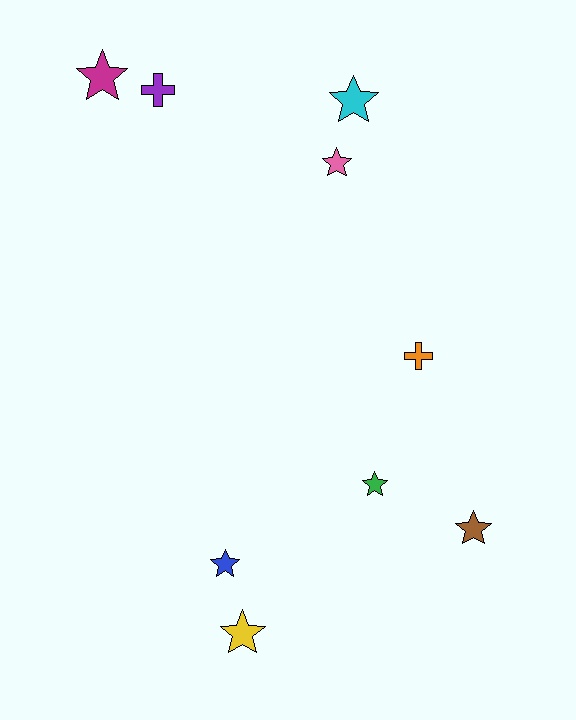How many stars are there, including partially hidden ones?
There are 7 stars.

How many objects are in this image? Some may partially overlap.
There are 9 objects.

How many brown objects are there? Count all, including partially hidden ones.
There is 1 brown object.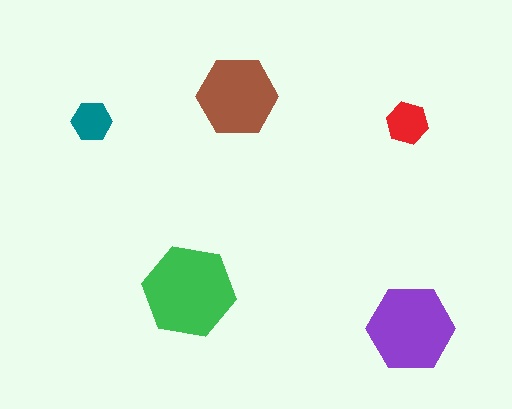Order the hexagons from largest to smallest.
the green one, the purple one, the brown one, the red one, the teal one.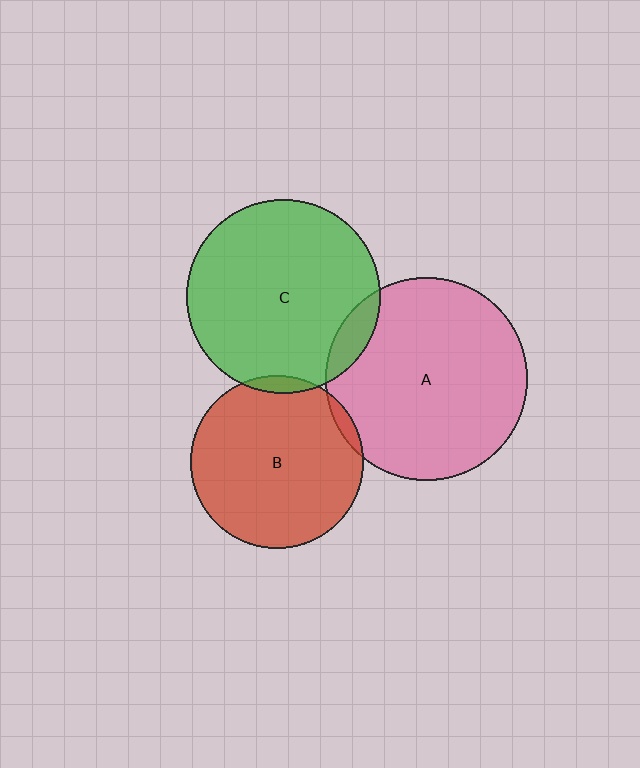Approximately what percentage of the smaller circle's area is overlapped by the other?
Approximately 5%.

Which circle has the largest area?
Circle A (pink).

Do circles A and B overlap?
Yes.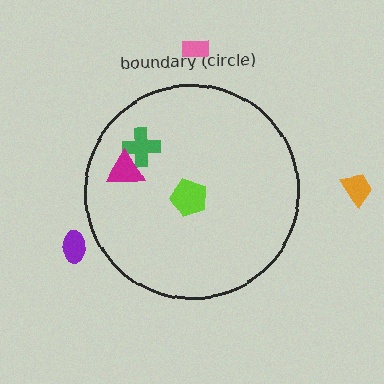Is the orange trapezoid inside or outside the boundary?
Outside.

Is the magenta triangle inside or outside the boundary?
Inside.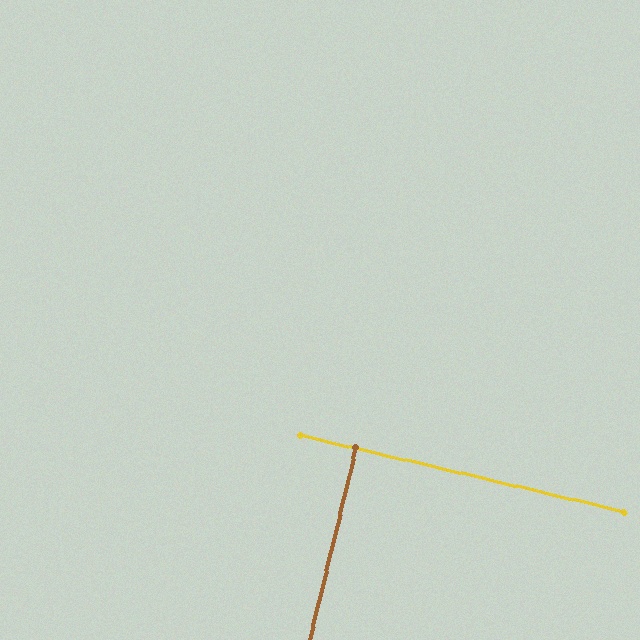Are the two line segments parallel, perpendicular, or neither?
Perpendicular — they meet at approximately 90°.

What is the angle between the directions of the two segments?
Approximately 90 degrees.